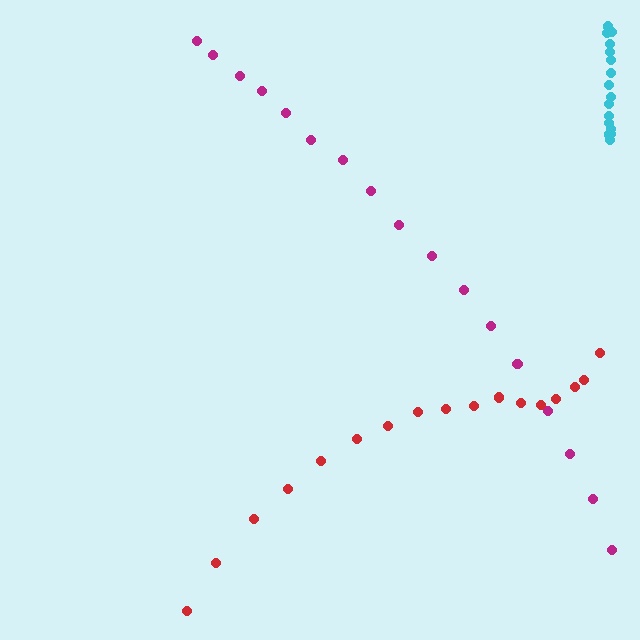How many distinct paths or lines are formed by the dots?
There are 3 distinct paths.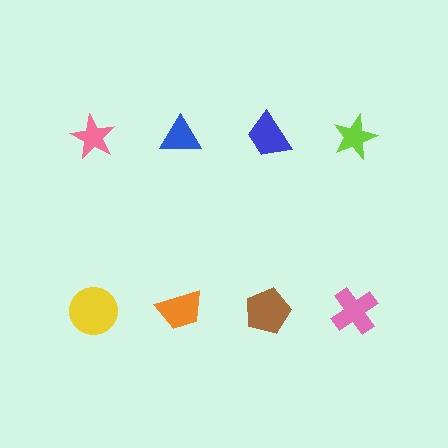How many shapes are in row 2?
4 shapes.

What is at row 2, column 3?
A brown pentagon.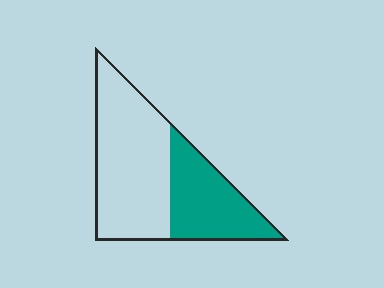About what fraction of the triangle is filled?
About three eighths (3/8).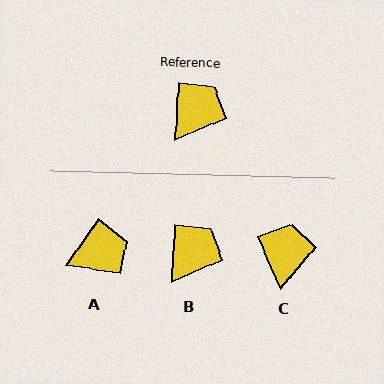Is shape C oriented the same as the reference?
No, it is off by about 26 degrees.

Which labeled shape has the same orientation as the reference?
B.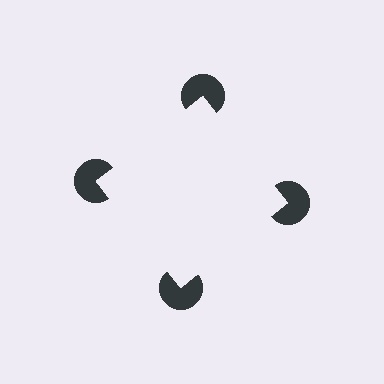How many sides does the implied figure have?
4 sides.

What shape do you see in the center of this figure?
An illusory square — its edges are inferred from the aligned wedge cuts in the pac-man discs, not physically drawn.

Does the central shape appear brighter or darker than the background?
It typically appears slightly brighter than the background, even though no actual brightness change is drawn.